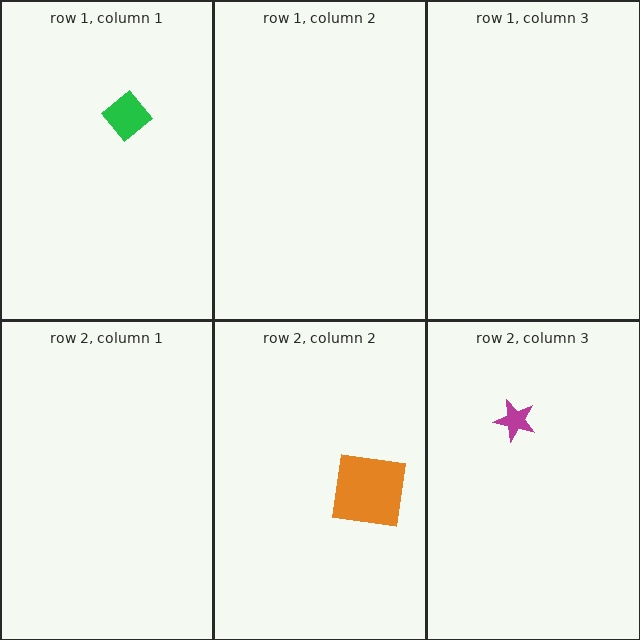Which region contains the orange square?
The row 2, column 2 region.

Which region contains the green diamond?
The row 1, column 1 region.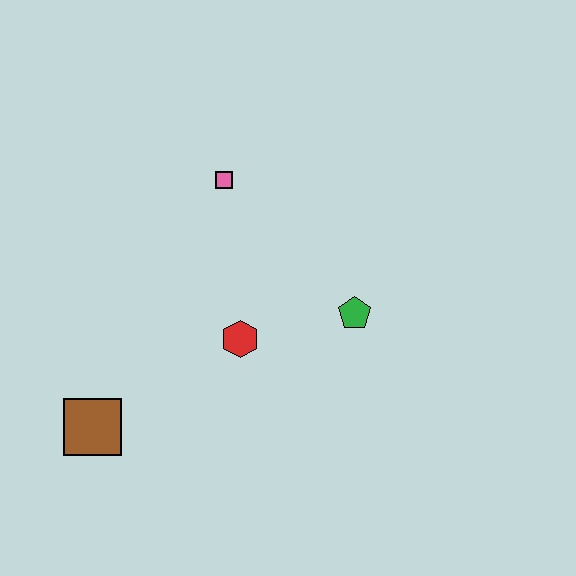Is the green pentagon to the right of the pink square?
Yes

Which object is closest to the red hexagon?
The green pentagon is closest to the red hexagon.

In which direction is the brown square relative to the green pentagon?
The brown square is to the left of the green pentagon.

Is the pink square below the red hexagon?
No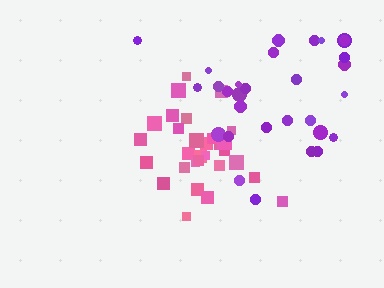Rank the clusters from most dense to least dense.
pink, purple.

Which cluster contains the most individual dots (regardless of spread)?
Purple (32).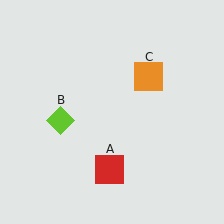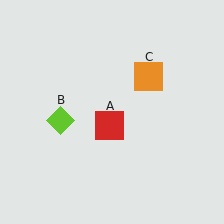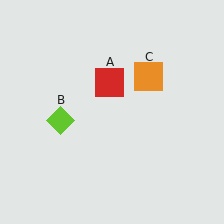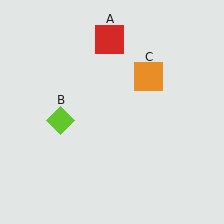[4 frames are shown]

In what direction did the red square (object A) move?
The red square (object A) moved up.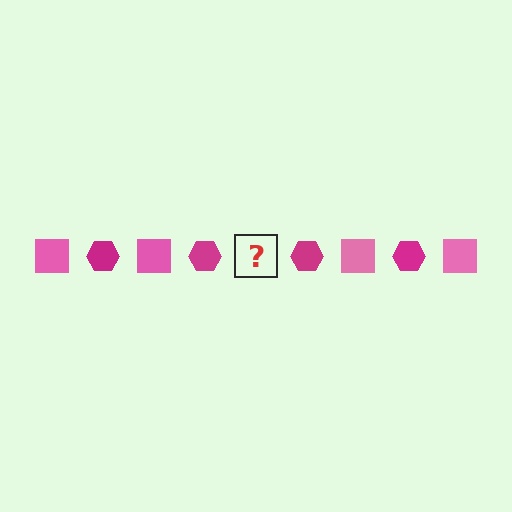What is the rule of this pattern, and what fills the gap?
The rule is that the pattern alternates between pink square and magenta hexagon. The gap should be filled with a pink square.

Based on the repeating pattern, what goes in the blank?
The blank should be a pink square.